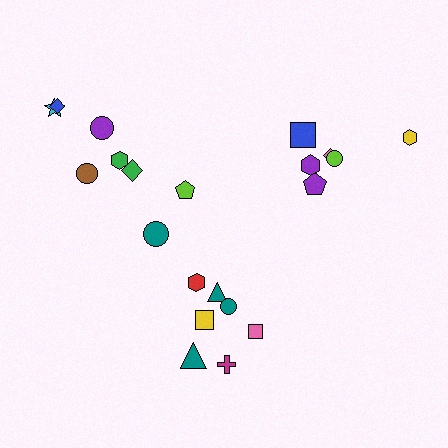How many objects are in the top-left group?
There are 8 objects.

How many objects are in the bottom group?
There are 7 objects.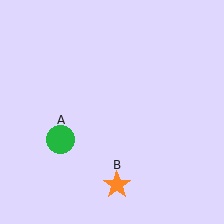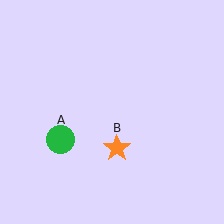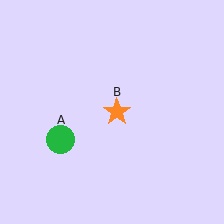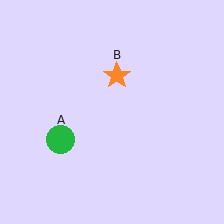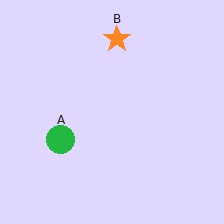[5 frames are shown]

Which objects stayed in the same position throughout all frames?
Green circle (object A) remained stationary.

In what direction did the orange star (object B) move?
The orange star (object B) moved up.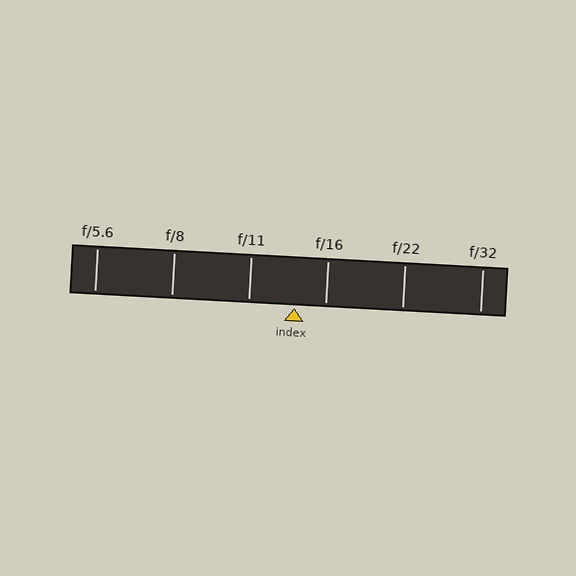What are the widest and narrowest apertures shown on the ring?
The widest aperture shown is f/5.6 and the narrowest is f/32.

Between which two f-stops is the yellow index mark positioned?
The index mark is between f/11 and f/16.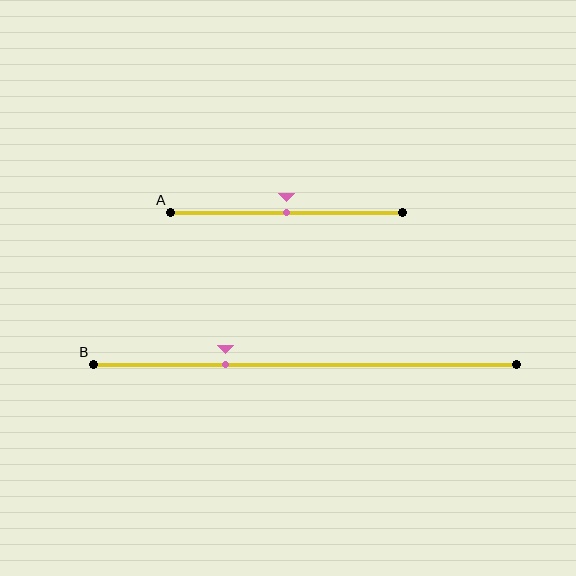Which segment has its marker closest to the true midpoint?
Segment A has its marker closest to the true midpoint.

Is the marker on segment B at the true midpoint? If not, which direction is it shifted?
No, the marker on segment B is shifted to the left by about 19% of the segment length.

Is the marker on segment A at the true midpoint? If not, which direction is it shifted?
Yes, the marker on segment A is at the true midpoint.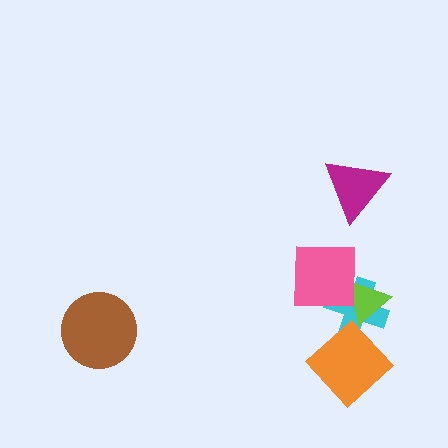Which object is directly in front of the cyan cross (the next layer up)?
The lime triangle is directly in front of the cyan cross.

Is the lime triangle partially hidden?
Yes, it is partially covered by another shape.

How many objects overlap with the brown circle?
0 objects overlap with the brown circle.